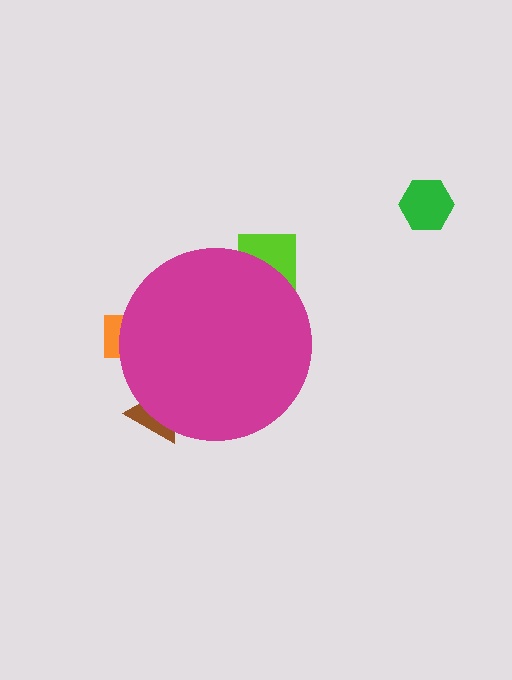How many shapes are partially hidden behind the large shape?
3 shapes are partially hidden.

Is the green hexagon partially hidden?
No, the green hexagon is fully visible.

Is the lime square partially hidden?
Yes, the lime square is partially hidden behind the magenta circle.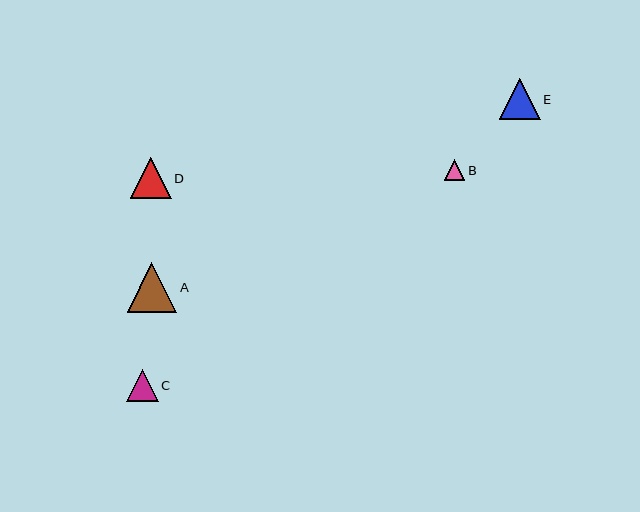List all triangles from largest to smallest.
From largest to smallest: A, E, D, C, B.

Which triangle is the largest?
Triangle A is the largest with a size of approximately 49 pixels.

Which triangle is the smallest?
Triangle B is the smallest with a size of approximately 21 pixels.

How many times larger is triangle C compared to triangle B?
Triangle C is approximately 1.5 times the size of triangle B.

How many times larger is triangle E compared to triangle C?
Triangle E is approximately 1.3 times the size of triangle C.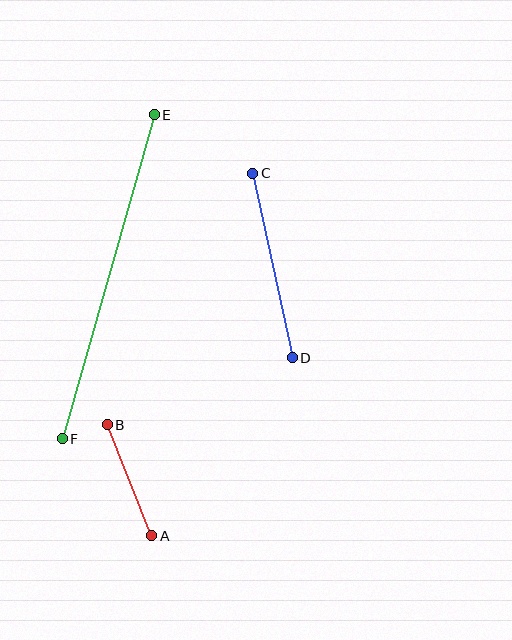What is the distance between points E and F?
The distance is approximately 337 pixels.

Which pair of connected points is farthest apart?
Points E and F are farthest apart.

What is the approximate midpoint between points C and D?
The midpoint is at approximately (272, 266) pixels.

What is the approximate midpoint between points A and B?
The midpoint is at approximately (130, 480) pixels.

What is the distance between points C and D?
The distance is approximately 188 pixels.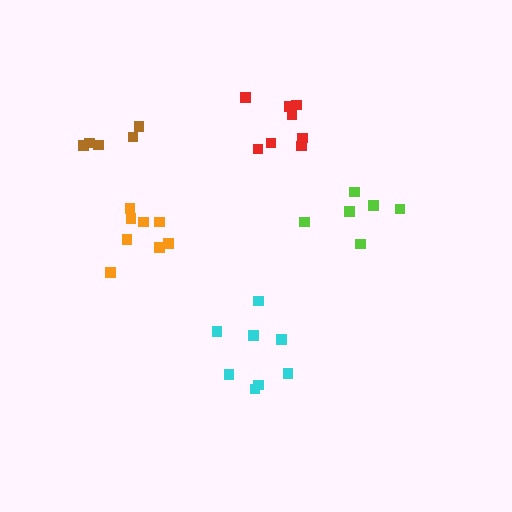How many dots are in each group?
Group 1: 9 dots, Group 2: 8 dots, Group 3: 8 dots, Group 4: 6 dots, Group 5: 5 dots (36 total).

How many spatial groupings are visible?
There are 5 spatial groupings.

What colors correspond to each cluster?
The clusters are colored: orange, cyan, red, lime, brown.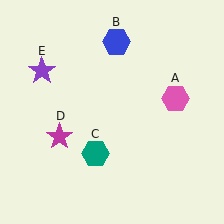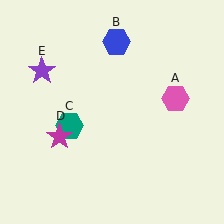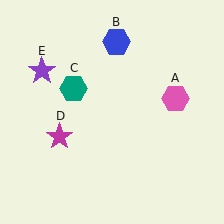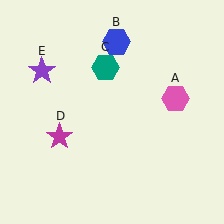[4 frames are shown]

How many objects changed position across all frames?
1 object changed position: teal hexagon (object C).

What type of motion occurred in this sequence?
The teal hexagon (object C) rotated clockwise around the center of the scene.